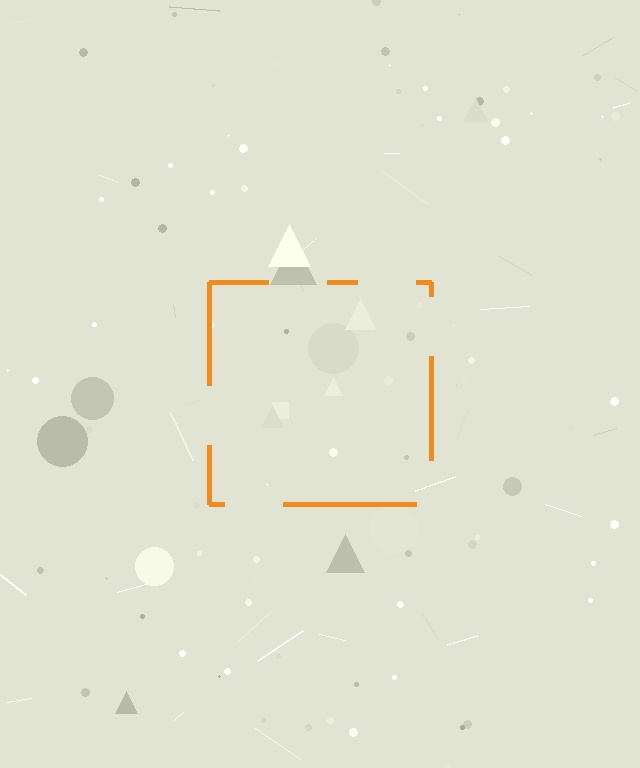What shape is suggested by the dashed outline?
The dashed outline suggests a square.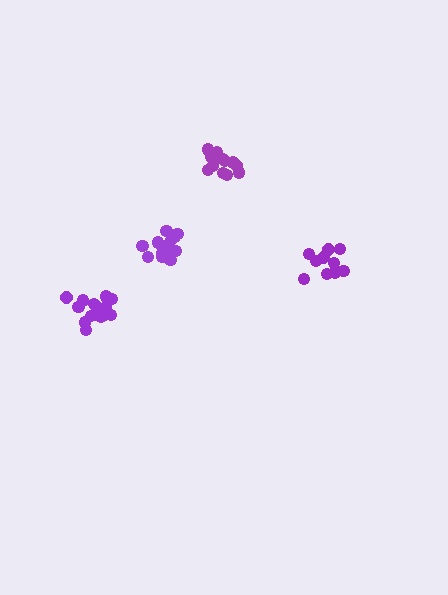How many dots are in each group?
Group 1: 10 dots, Group 2: 14 dots, Group 3: 13 dots, Group 4: 15 dots (52 total).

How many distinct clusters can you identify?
There are 4 distinct clusters.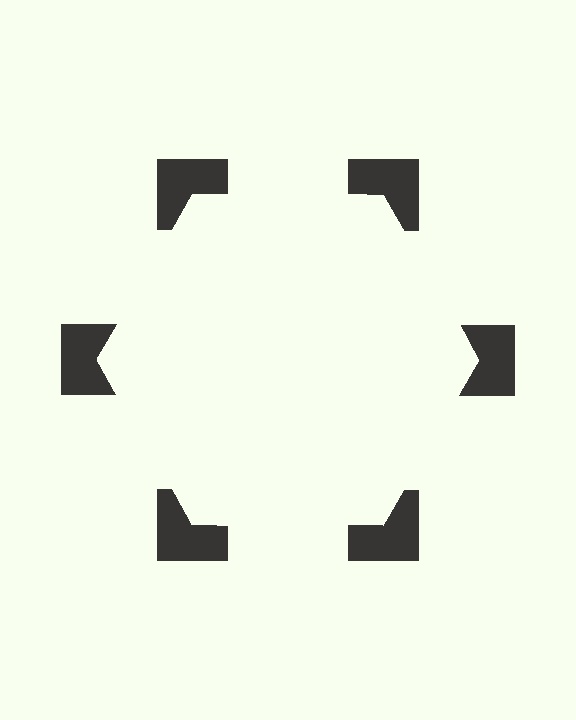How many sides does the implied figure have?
6 sides.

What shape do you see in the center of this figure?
An illusory hexagon — its edges are inferred from the aligned wedge cuts in the notched squares, not physically drawn.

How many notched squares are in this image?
There are 6 — one at each vertex of the illusory hexagon.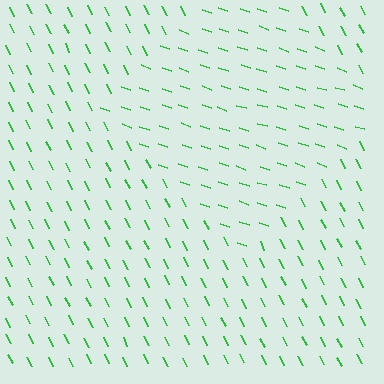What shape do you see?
I see a diamond.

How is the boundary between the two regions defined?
The boundary is defined purely by a change in line orientation (approximately 45 degrees difference). All lines are the same color and thickness.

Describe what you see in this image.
The image is filled with small green line segments. A diamond region in the image has lines oriented differently from the surrounding lines, creating a visible texture boundary.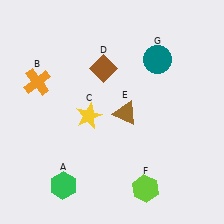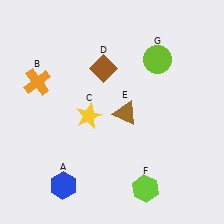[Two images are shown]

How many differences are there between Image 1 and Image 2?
There are 2 differences between the two images.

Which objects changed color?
A changed from green to blue. G changed from teal to lime.